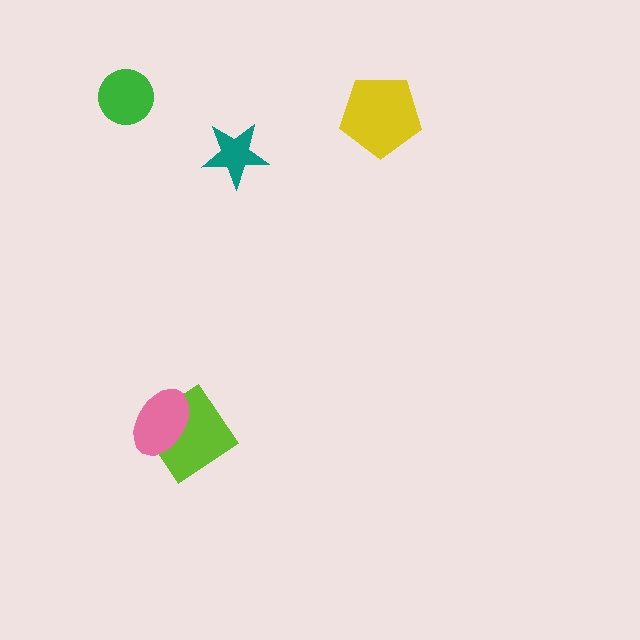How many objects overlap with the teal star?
0 objects overlap with the teal star.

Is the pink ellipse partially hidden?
No, no other shape covers it.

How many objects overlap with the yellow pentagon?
0 objects overlap with the yellow pentagon.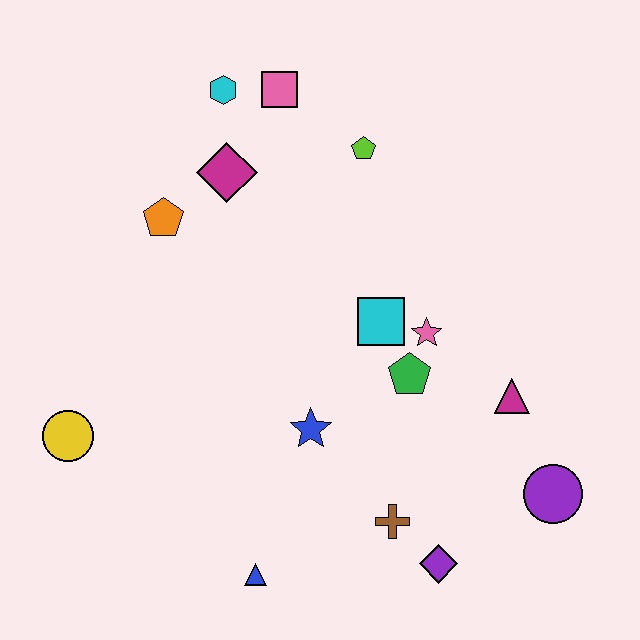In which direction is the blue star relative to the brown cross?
The blue star is above the brown cross.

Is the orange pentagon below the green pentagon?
No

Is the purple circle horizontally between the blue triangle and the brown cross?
No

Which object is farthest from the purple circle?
The cyan hexagon is farthest from the purple circle.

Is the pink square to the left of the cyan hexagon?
No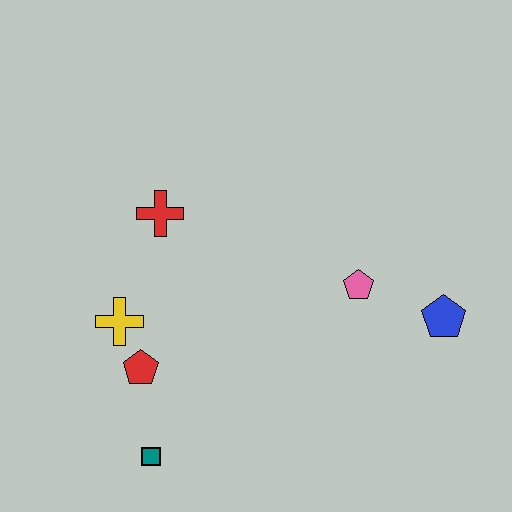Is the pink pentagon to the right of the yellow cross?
Yes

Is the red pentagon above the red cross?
No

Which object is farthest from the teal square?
The blue pentagon is farthest from the teal square.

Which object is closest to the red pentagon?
The yellow cross is closest to the red pentagon.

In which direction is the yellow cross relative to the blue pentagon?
The yellow cross is to the left of the blue pentagon.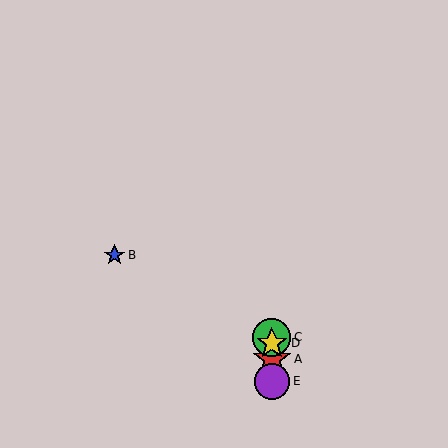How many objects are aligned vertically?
4 objects (A, C, D, E) are aligned vertically.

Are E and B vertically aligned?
No, E is at x≈272 and B is at x≈115.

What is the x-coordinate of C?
Object C is at x≈272.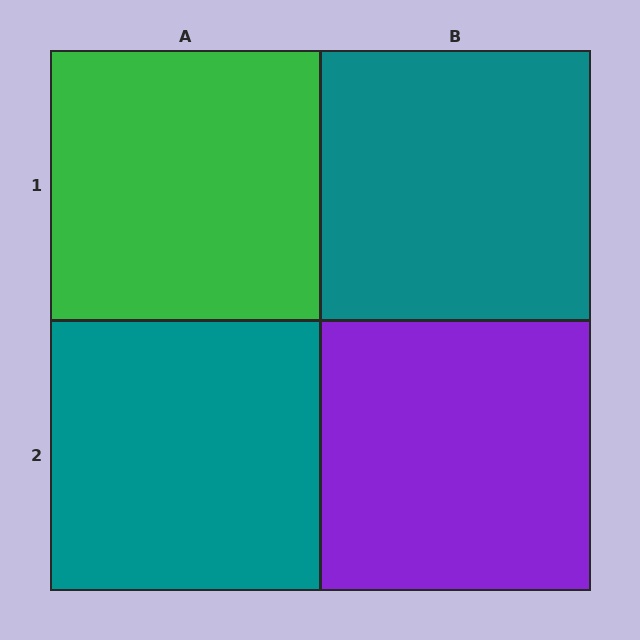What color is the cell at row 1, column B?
Teal.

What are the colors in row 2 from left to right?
Teal, purple.